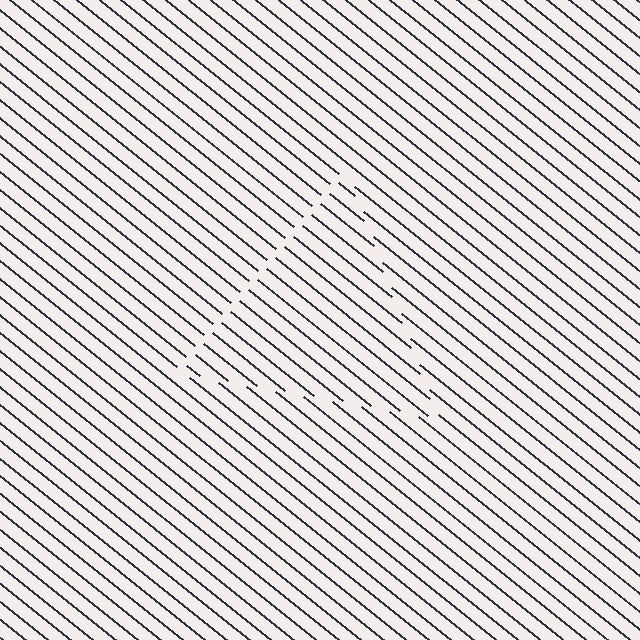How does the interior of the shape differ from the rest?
The interior of the shape contains the same grating, shifted by half a period — the contour is defined by the phase discontinuity where line-ends from the inner and outer gratings abut.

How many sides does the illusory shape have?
3 sides — the line-ends trace a triangle.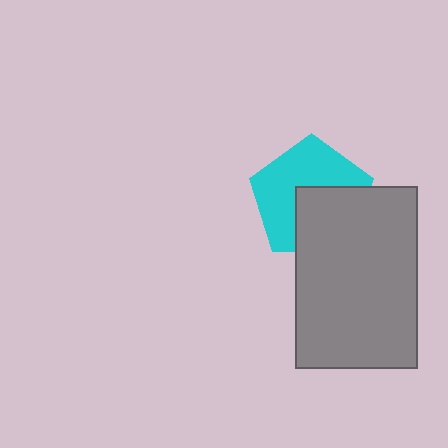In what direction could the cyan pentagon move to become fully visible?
The cyan pentagon could move toward the upper-left. That would shift it out from behind the gray rectangle entirely.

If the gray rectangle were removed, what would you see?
You would see the complete cyan pentagon.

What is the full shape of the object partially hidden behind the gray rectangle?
The partially hidden object is a cyan pentagon.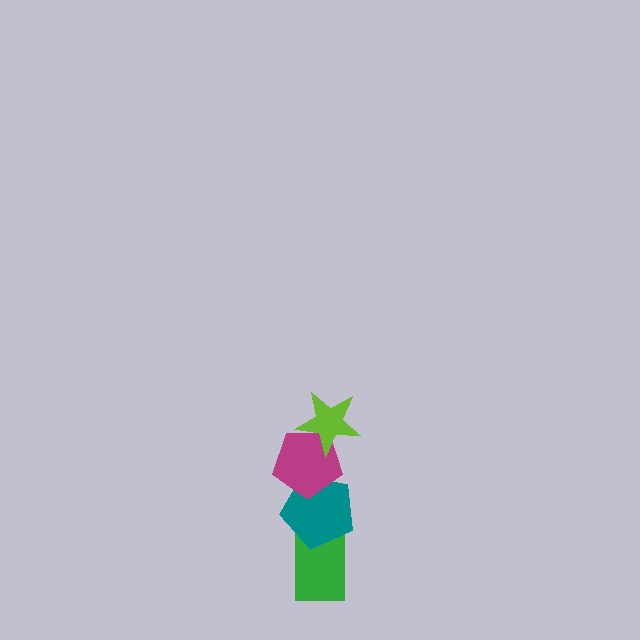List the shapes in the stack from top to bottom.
From top to bottom: the lime star, the magenta pentagon, the teal pentagon, the green rectangle.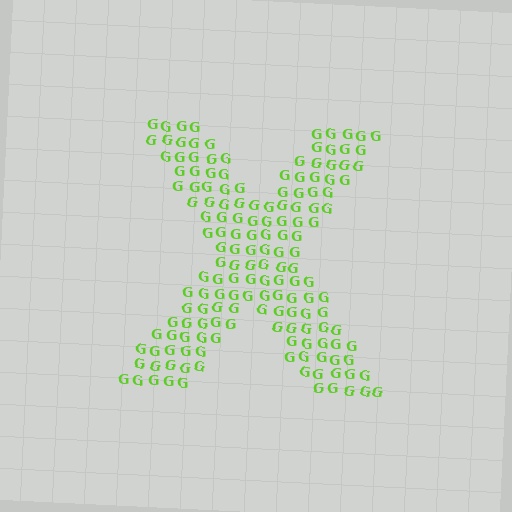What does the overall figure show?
The overall figure shows the letter X.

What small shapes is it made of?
It is made of small letter G's.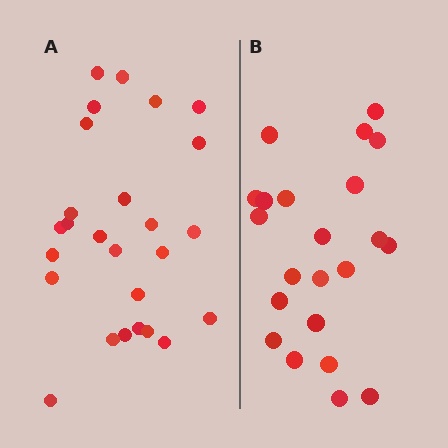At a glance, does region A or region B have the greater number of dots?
Region A (the left region) has more dots.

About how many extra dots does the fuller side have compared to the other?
Region A has about 4 more dots than region B.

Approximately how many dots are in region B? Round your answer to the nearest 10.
About 20 dots. (The exact count is 22, which rounds to 20.)